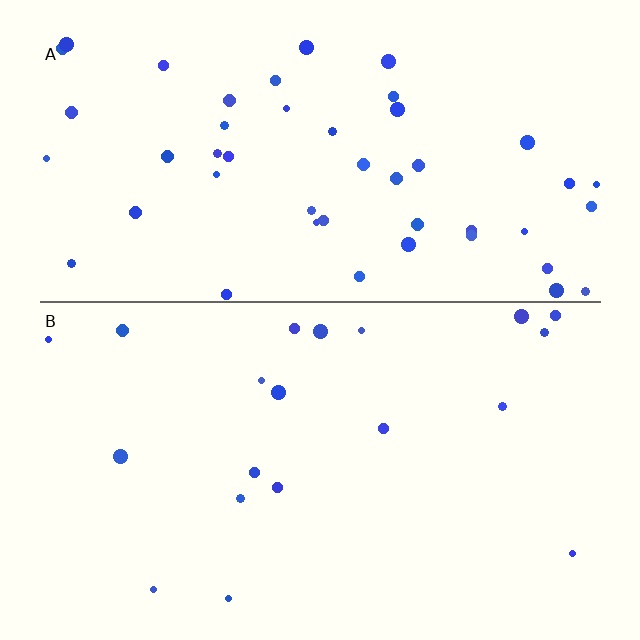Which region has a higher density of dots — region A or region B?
A (the top).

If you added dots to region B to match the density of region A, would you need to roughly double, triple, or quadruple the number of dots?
Approximately double.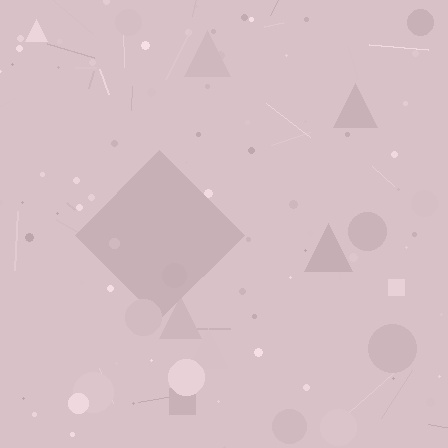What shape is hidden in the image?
A diamond is hidden in the image.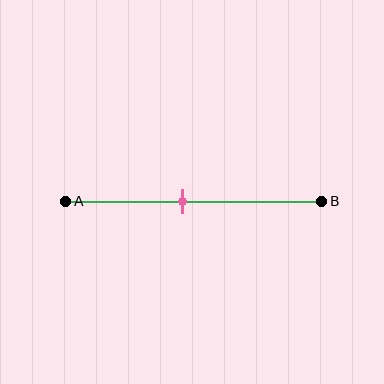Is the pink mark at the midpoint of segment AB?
No, the mark is at about 45% from A, not at the 50% midpoint.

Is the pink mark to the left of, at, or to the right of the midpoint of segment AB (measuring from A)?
The pink mark is to the left of the midpoint of segment AB.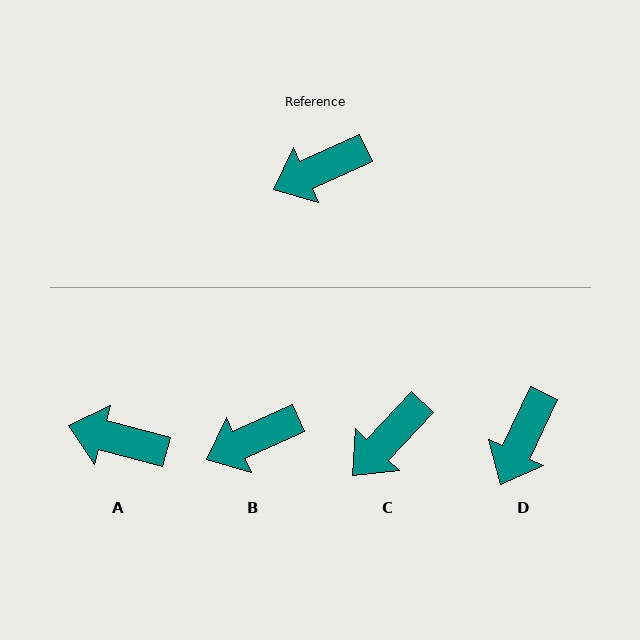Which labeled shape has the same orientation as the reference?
B.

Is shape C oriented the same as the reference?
No, it is off by about 22 degrees.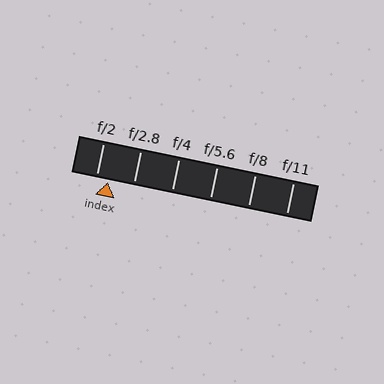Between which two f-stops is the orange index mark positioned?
The index mark is between f/2 and f/2.8.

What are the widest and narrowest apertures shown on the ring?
The widest aperture shown is f/2 and the narrowest is f/11.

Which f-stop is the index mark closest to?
The index mark is closest to f/2.